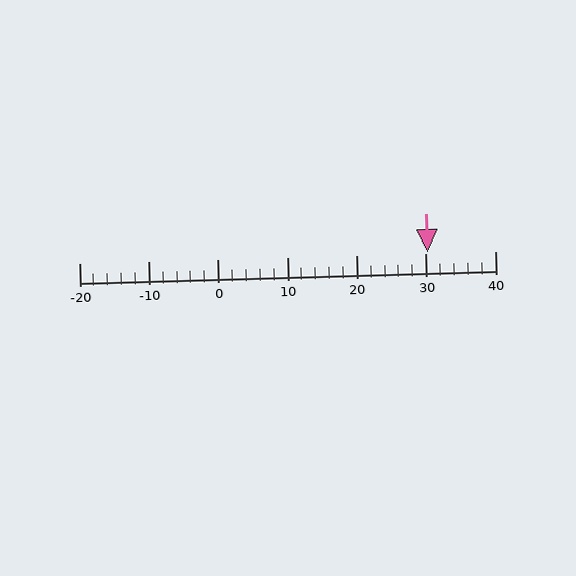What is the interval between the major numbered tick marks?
The major tick marks are spaced 10 units apart.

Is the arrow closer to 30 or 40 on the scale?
The arrow is closer to 30.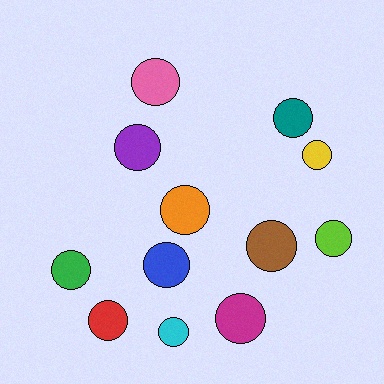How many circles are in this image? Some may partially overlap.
There are 12 circles.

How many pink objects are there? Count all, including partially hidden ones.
There is 1 pink object.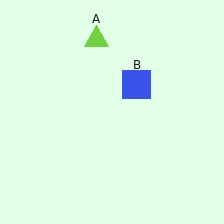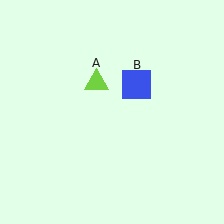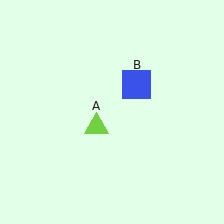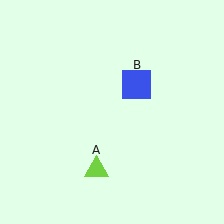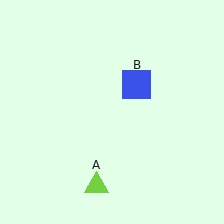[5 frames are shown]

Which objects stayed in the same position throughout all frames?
Blue square (object B) remained stationary.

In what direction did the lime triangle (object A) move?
The lime triangle (object A) moved down.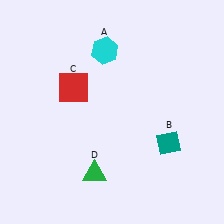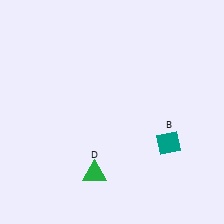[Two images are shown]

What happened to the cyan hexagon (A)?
The cyan hexagon (A) was removed in Image 2. It was in the top-left area of Image 1.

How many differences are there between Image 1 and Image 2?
There are 2 differences between the two images.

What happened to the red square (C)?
The red square (C) was removed in Image 2. It was in the top-left area of Image 1.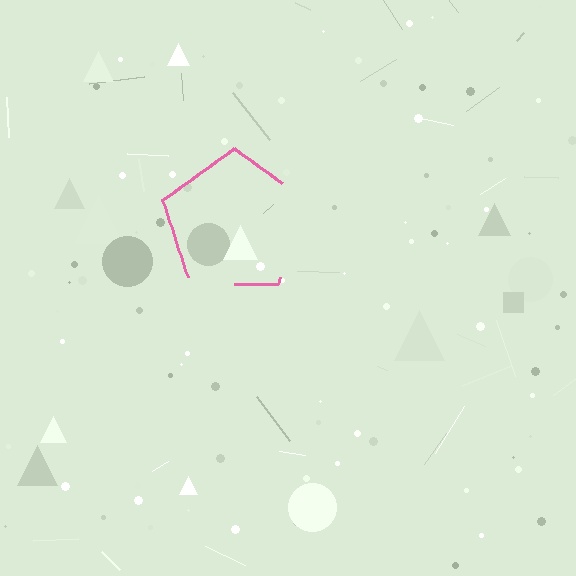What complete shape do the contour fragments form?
The contour fragments form a pentagon.